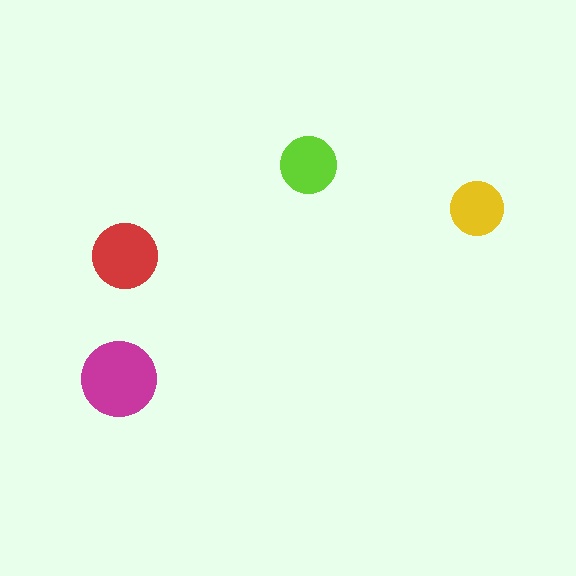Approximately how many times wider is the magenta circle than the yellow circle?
About 1.5 times wider.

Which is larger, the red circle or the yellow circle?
The red one.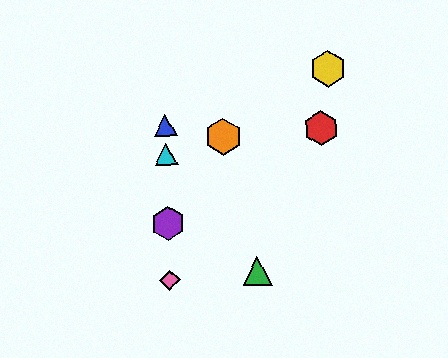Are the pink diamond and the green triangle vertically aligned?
No, the pink diamond is at x≈170 and the green triangle is at x≈257.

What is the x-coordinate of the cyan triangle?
The cyan triangle is at x≈166.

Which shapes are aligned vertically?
The blue triangle, the purple hexagon, the cyan triangle, the pink diamond are aligned vertically.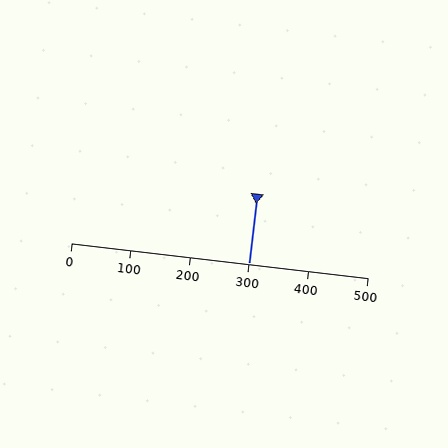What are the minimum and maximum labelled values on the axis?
The axis runs from 0 to 500.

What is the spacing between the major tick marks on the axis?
The major ticks are spaced 100 apart.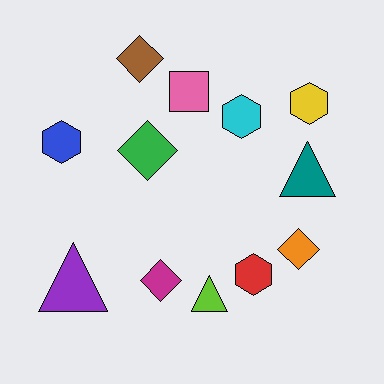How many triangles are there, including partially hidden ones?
There are 3 triangles.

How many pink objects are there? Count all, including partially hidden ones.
There is 1 pink object.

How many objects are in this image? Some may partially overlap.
There are 12 objects.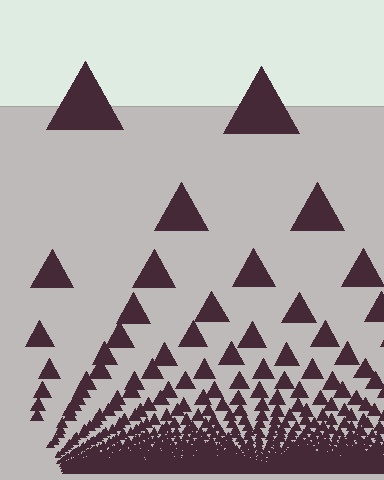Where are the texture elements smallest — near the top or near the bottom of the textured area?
Near the bottom.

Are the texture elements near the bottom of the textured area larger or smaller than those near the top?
Smaller. The gradient is inverted — elements near the bottom are smaller and denser.